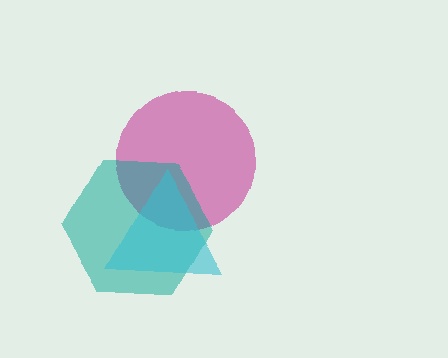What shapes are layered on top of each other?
The layered shapes are: a magenta circle, a teal hexagon, a cyan triangle.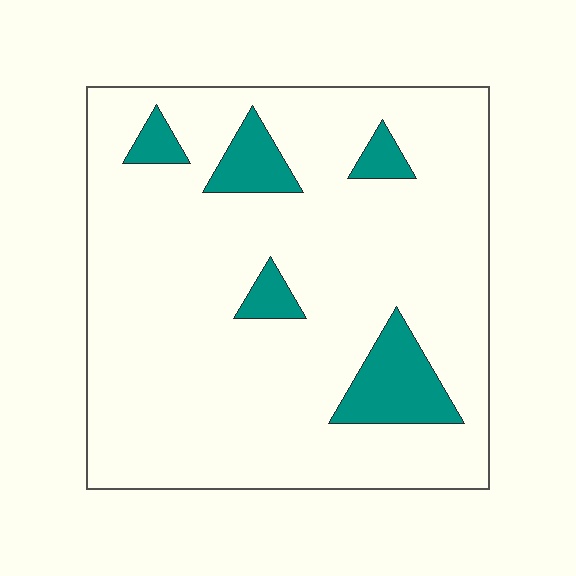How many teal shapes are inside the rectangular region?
5.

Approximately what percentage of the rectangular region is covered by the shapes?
Approximately 10%.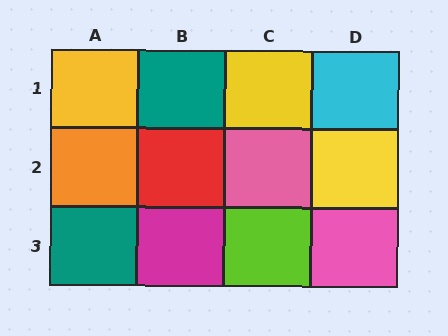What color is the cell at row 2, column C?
Pink.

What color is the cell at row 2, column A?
Orange.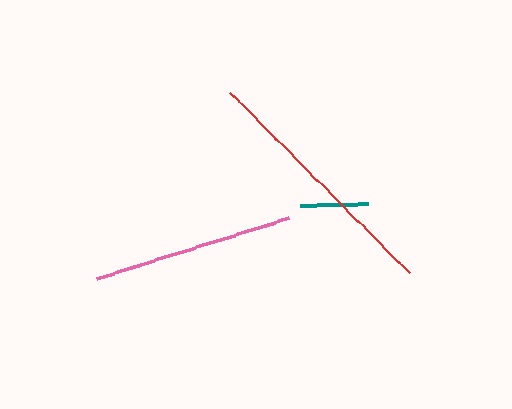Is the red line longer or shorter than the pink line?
The red line is longer than the pink line.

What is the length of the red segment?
The red segment is approximately 256 pixels long.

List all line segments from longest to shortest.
From longest to shortest: red, pink, teal.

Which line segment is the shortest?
The teal line is the shortest at approximately 68 pixels.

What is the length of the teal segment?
The teal segment is approximately 68 pixels long.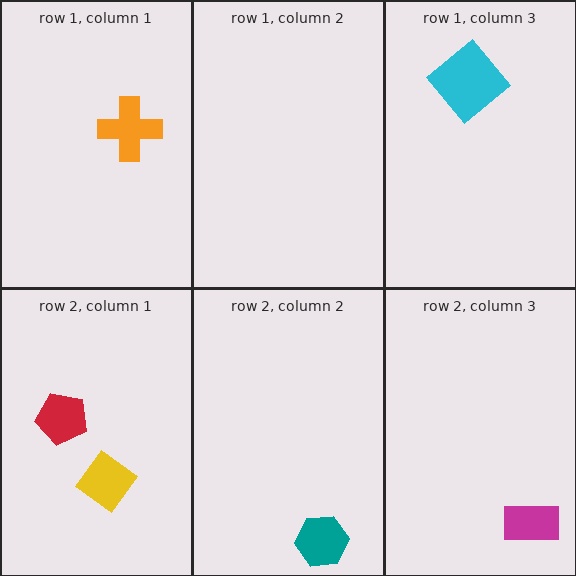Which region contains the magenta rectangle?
The row 2, column 3 region.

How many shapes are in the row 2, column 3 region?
1.